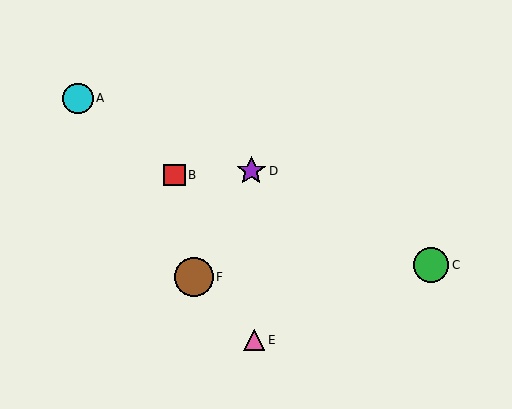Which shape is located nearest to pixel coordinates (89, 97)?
The cyan circle (labeled A) at (78, 98) is nearest to that location.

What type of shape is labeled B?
Shape B is a red square.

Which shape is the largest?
The brown circle (labeled F) is the largest.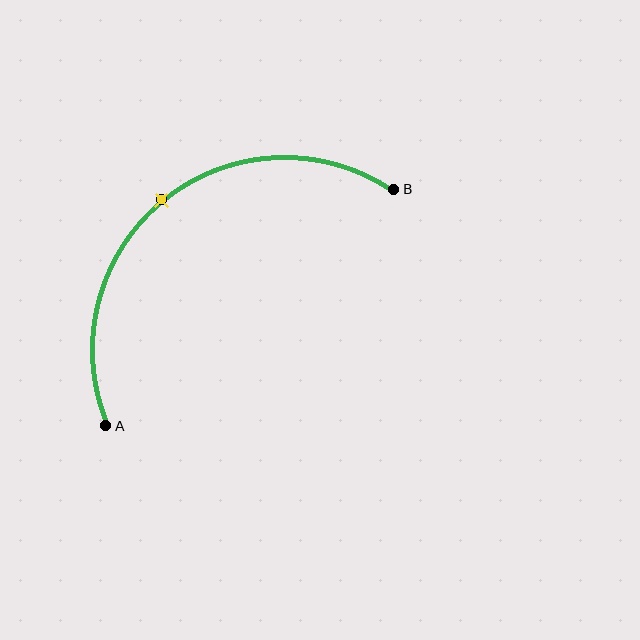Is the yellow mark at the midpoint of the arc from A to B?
Yes. The yellow mark lies on the arc at equal arc-length from both A and B — it is the arc midpoint.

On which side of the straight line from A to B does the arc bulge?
The arc bulges above and to the left of the straight line connecting A and B.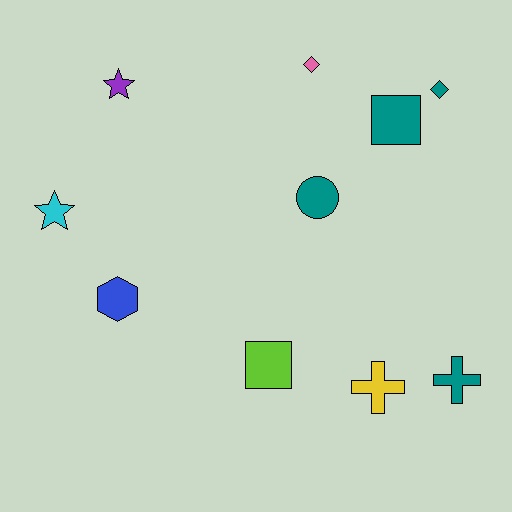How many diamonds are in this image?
There are 2 diamonds.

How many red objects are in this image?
There are no red objects.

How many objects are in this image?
There are 10 objects.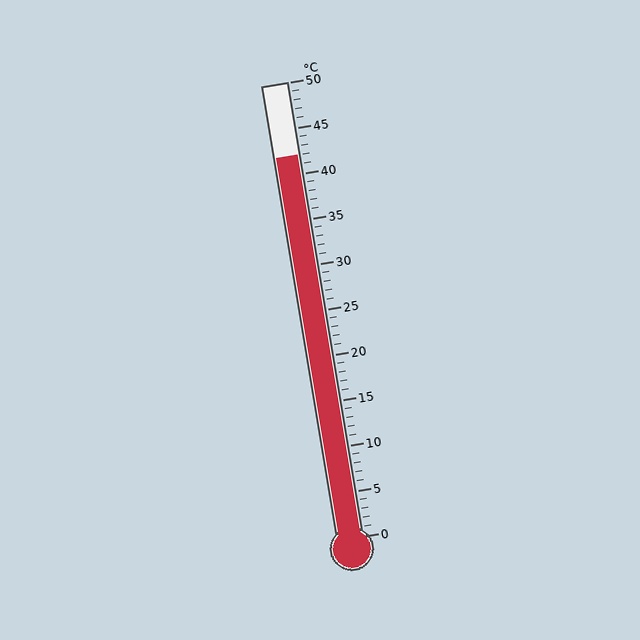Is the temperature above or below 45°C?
The temperature is below 45°C.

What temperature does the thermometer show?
The thermometer shows approximately 42°C.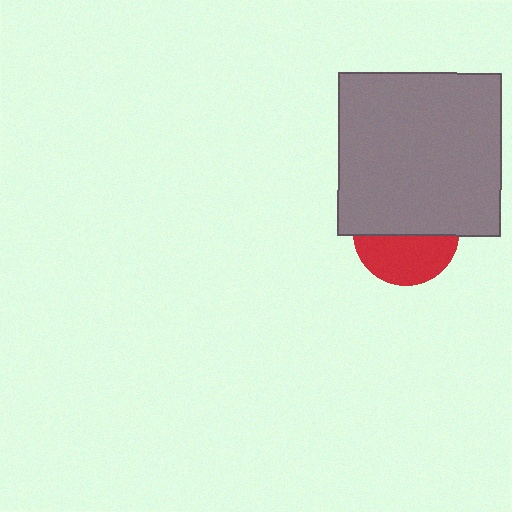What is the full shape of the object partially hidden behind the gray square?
The partially hidden object is a red circle.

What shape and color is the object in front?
The object in front is a gray square.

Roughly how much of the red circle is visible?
About half of it is visible (roughly 46%).